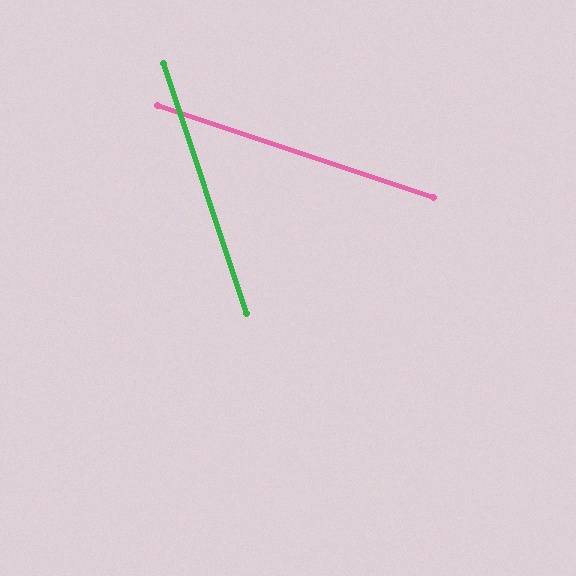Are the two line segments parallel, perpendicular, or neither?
Neither parallel nor perpendicular — they differ by about 53°.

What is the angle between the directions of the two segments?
Approximately 53 degrees.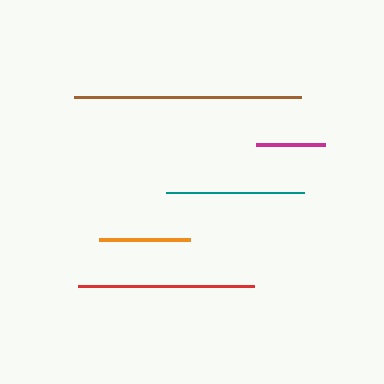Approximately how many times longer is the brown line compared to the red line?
The brown line is approximately 1.3 times the length of the red line.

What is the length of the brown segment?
The brown segment is approximately 227 pixels long.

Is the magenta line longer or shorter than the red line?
The red line is longer than the magenta line.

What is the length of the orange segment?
The orange segment is approximately 91 pixels long.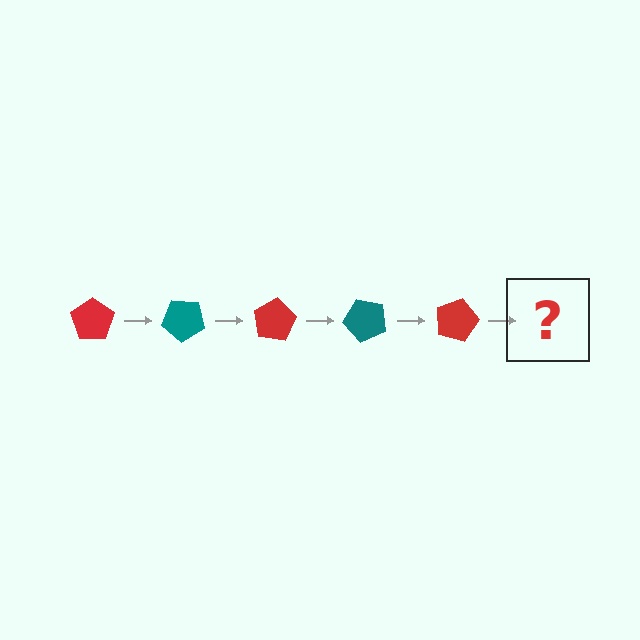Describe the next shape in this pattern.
It should be a teal pentagon, rotated 200 degrees from the start.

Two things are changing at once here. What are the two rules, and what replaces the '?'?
The two rules are that it rotates 40 degrees each step and the color cycles through red and teal. The '?' should be a teal pentagon, rotated 200 degrees from the start.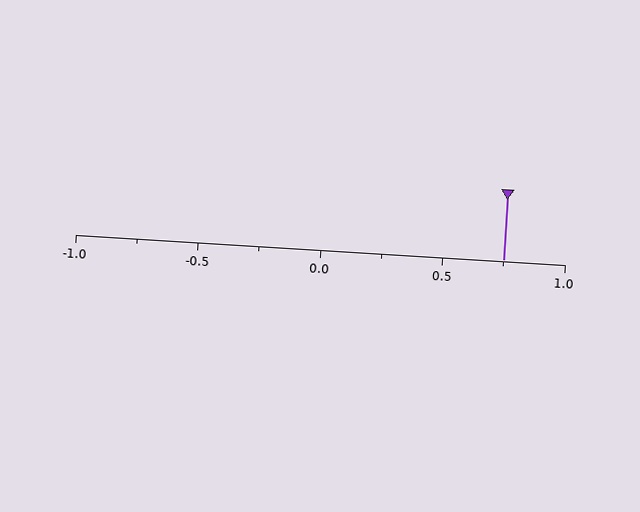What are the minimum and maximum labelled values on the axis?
The axis runs from -1.0 to 1.0.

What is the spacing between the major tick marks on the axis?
The major ticks are spaced 0.5 apart.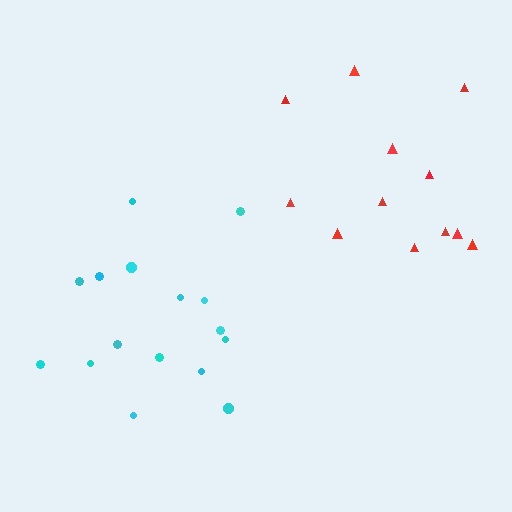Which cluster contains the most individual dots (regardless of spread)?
Cyan (16).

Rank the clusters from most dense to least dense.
cyan, red.